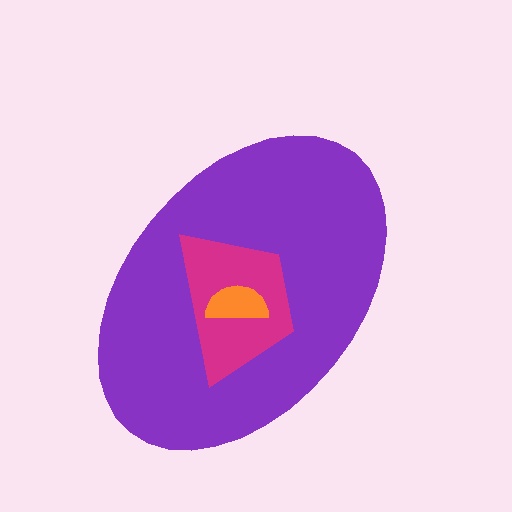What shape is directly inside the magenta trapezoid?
The orange semicircle.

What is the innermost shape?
The orange semicircle.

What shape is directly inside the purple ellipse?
The magenta trapezoid.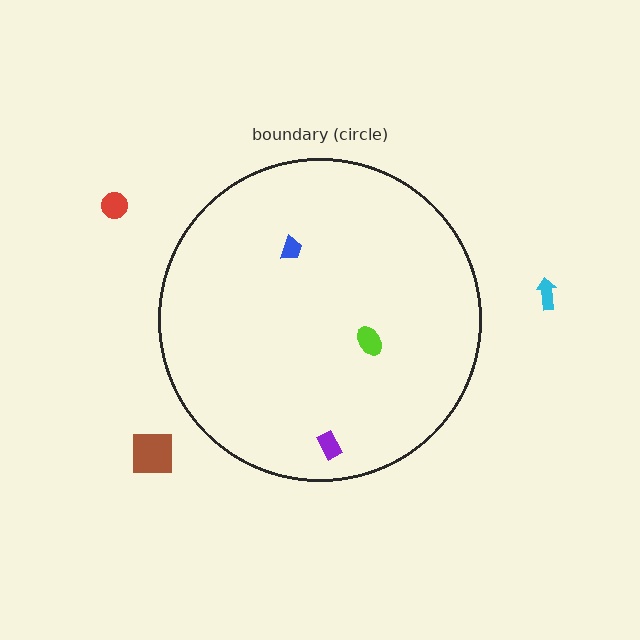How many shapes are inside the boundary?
3 inside, 3 outside.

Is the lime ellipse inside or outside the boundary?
Inside.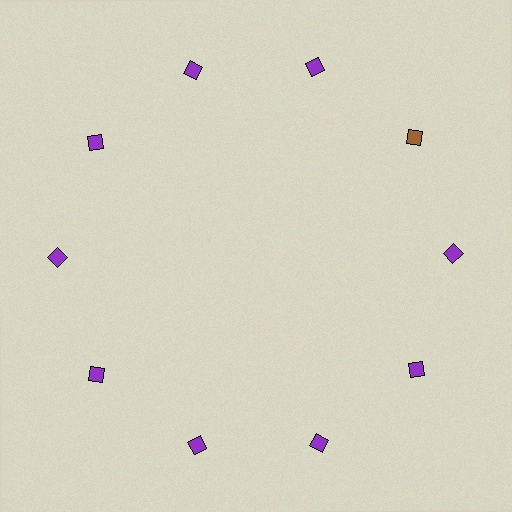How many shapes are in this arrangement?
There are 10 shapes arranged in a ring pattern.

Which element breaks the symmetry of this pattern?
The brown diamond at roughly the 2 o'clock position breaks the symmetry. All other shapes are purple diamonds.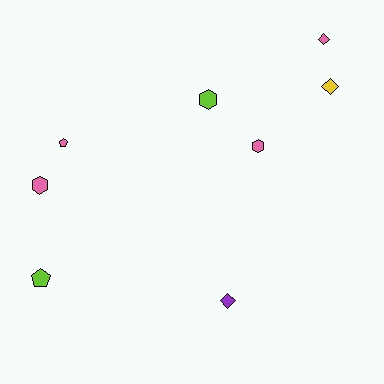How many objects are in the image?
There are 8 objects.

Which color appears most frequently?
Pink, with 4 objects.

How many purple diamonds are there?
There is 1 purple diamond.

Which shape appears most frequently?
Diamond, with 3 objects.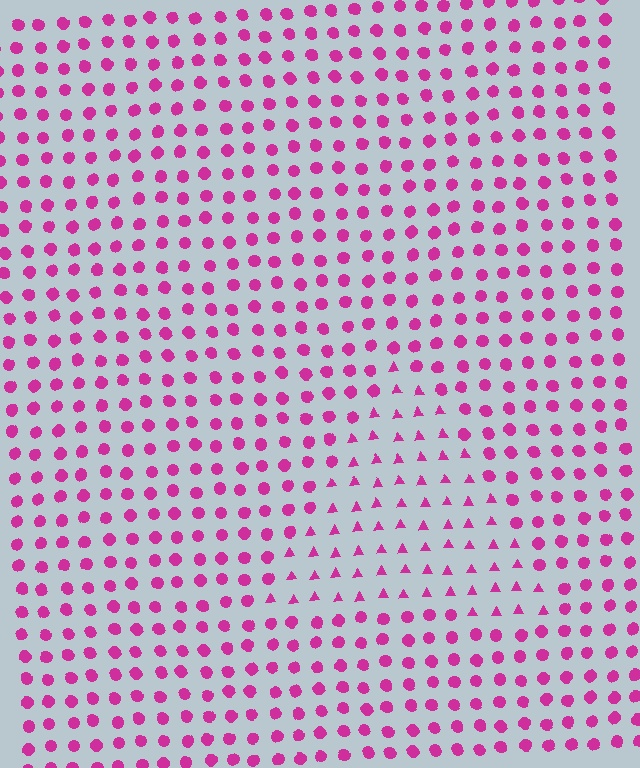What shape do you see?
I see a triangle.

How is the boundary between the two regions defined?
The boundary is defined by a change in element shape: triangles inside vs. circles outside. All elements share the same color and spacing.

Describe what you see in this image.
The image is filled with small magenta elements arranged in a uniform grid. A triangle-shaped region contains triangles, while the surrounding area contains circles. The boundary is defined purely by the change in element shape.